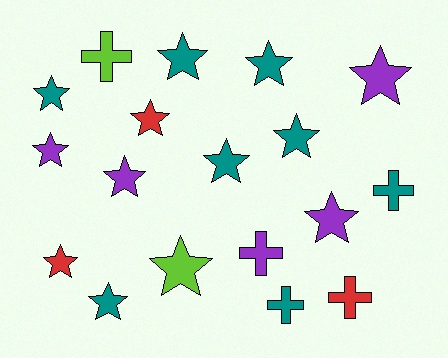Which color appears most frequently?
Teal, with 8 objects.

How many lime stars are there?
There is 1 lime star.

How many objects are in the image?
There are 18 objects.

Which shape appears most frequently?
Star, with 13 objects.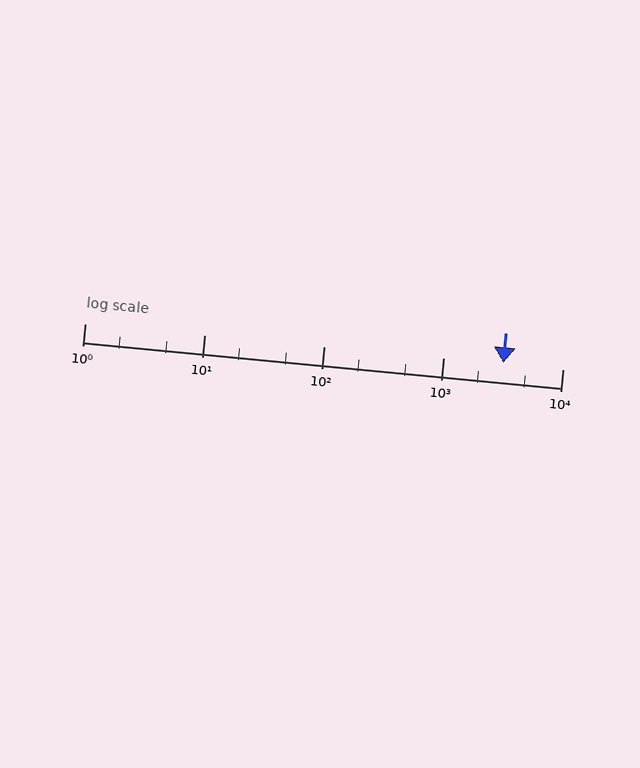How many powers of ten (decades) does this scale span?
The scale spans 4 decades, from 1 to 10000.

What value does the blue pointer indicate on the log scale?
The pointer indicates approximately 3200.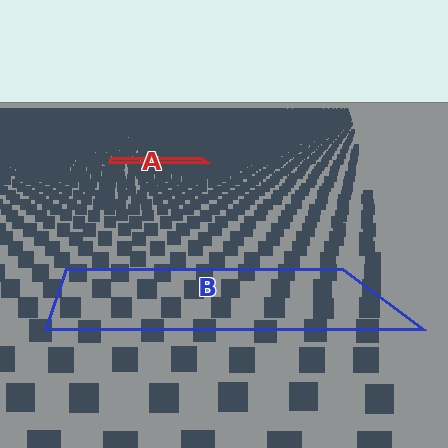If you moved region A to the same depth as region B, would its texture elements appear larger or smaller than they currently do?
They would appear larger. At a closer depth, the same texture elements are projected at a bigger on-screen size.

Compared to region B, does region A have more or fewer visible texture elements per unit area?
Region A has more texture elements per unit area — they are packed more densely because it is farther away.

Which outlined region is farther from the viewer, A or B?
Region A is farther from the viewer — the texture elements inside it appear smaller and more densely packed.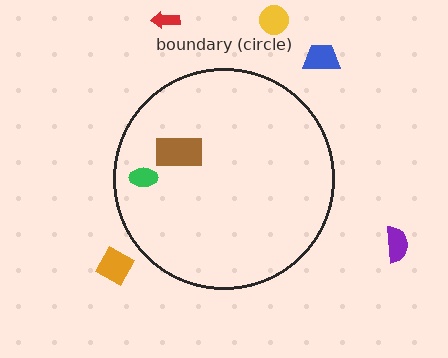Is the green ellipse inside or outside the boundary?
Inside.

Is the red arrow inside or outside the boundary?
Outside.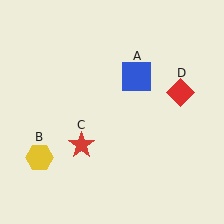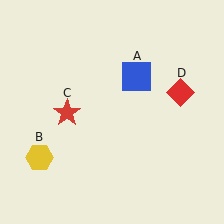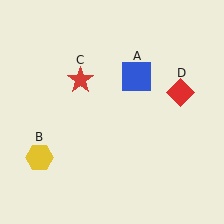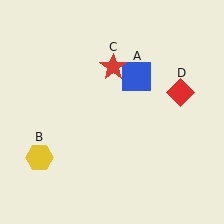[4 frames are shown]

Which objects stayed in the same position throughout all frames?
Blue square (object A) and yellow hexagon (object B) and red diamond (object D) remained stationary.